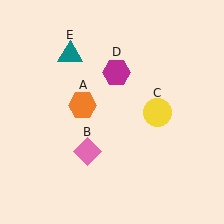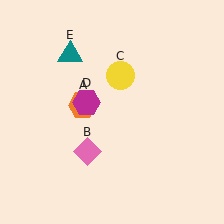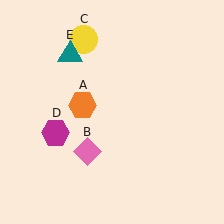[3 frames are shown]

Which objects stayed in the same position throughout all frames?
Orange hexagon (object A) and pink diamond (object B) and teal triangle (object E) remained stationary.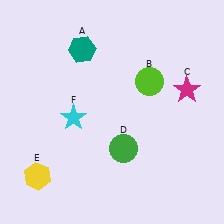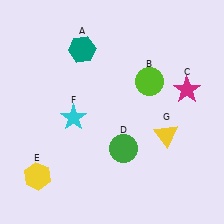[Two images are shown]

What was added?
A yellow triangle (G) was added in Image 2.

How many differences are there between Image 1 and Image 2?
There is 1 difference between the two images.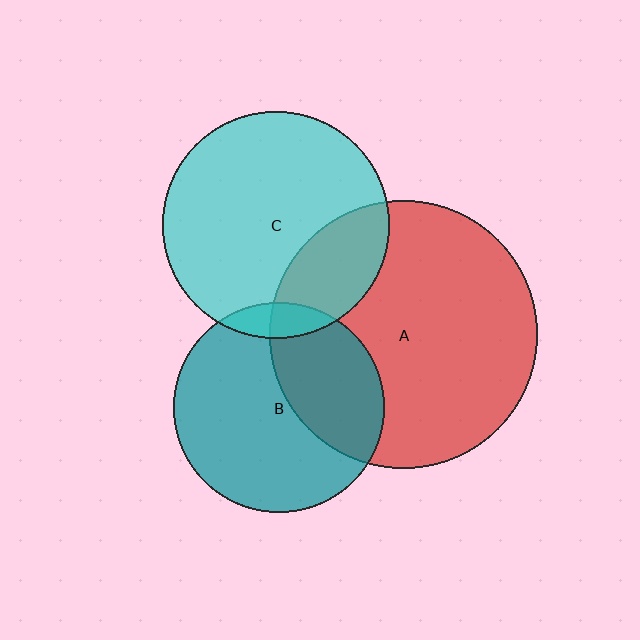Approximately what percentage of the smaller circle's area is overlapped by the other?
Approximately 35%.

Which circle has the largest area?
Circle A (red).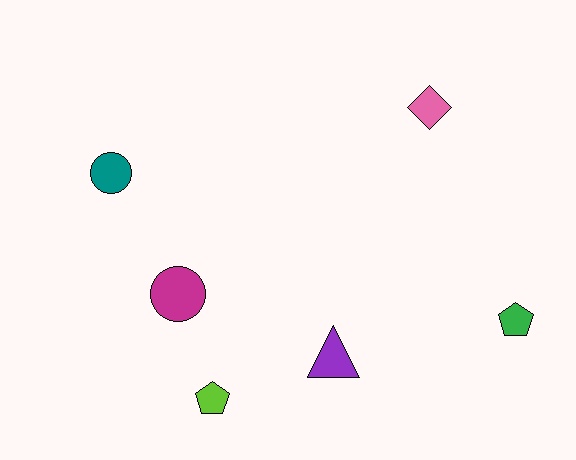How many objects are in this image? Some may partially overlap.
There are 6 objects.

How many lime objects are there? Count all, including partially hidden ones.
There is 1 lime object.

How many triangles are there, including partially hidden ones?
There is 1 triangle.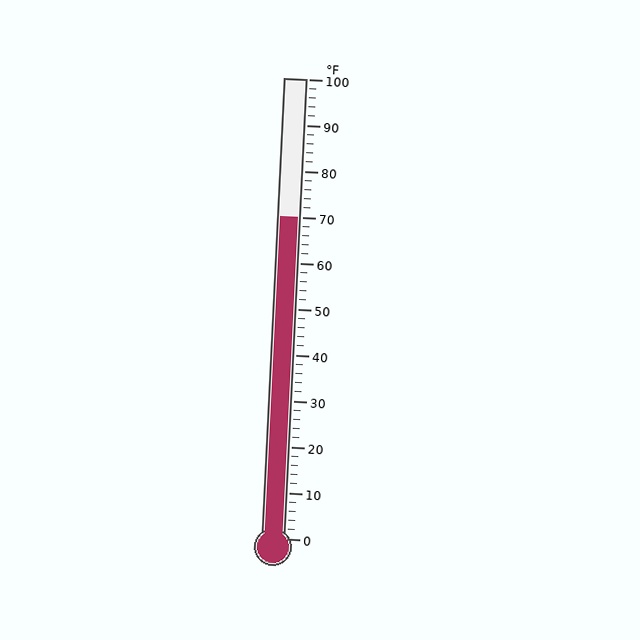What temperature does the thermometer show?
The thermometer shows approximately 70°F.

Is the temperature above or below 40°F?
The temperature is above 40°F.